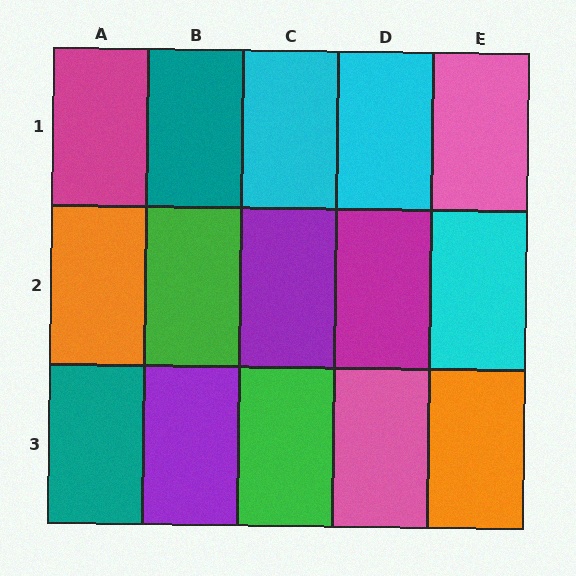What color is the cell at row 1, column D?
Cyan.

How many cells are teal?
2 cells are teal.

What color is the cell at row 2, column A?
Orange.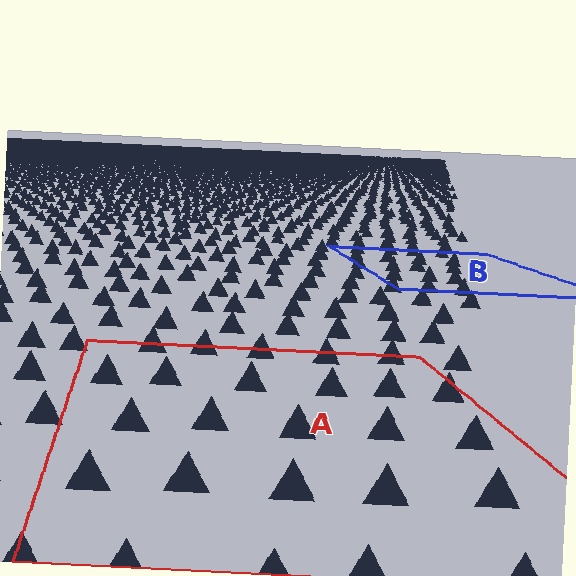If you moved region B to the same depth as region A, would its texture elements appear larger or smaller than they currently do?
They would appear larger. At a closer depth, the same texture elements are projected at a bigger on-screen size.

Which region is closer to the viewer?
Region A is closer. The texture elements there are larger and more spread out.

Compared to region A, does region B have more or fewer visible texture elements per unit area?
Region B has more texture elements per unit area — they are packed more densely because it is farther away.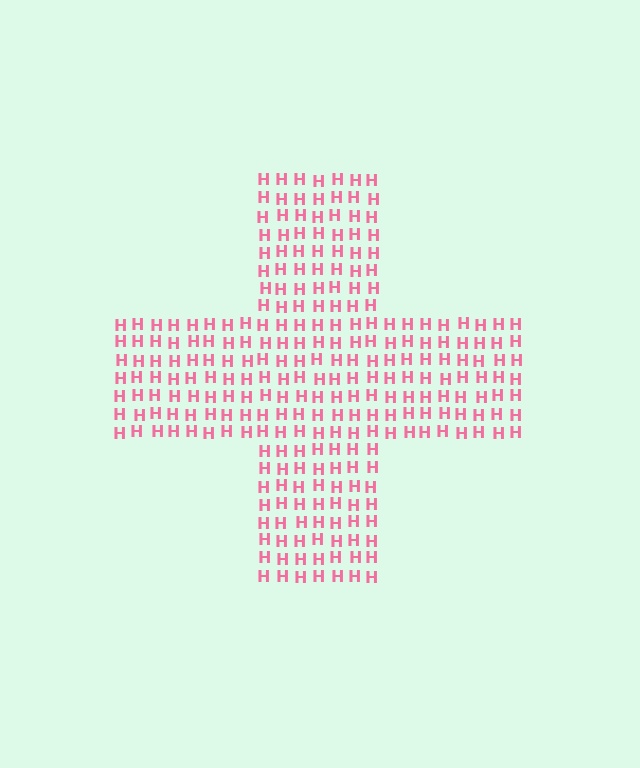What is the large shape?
The large shape is a cross.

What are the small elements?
The small elements are letter H's.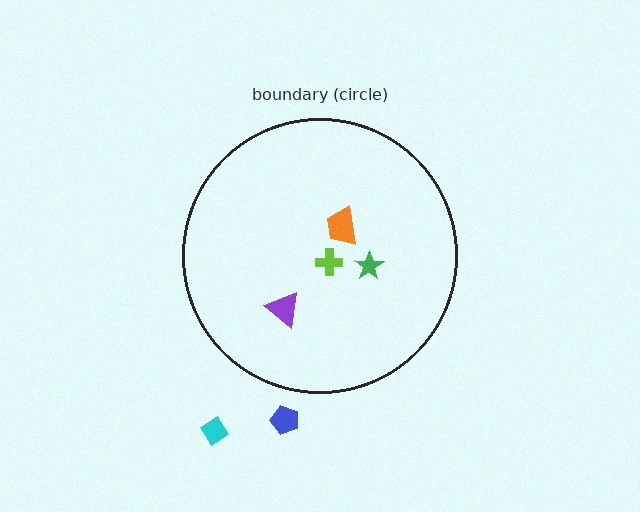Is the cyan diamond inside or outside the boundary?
Outside.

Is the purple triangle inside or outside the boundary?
Inside.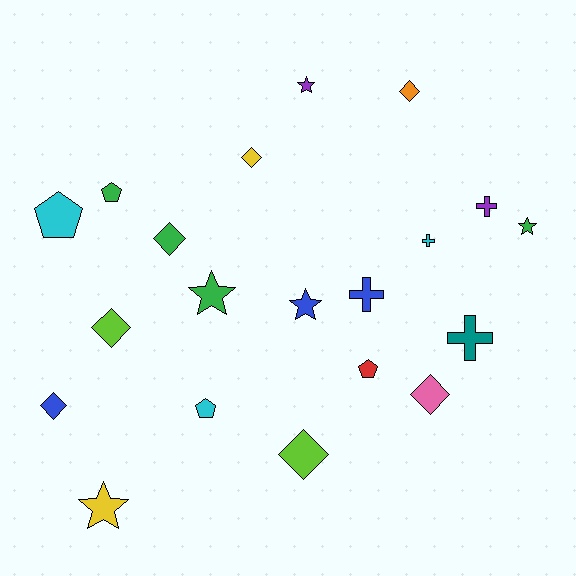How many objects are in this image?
There are 20 objects.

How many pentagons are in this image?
There are 4 pentagons.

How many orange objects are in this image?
There is 1 orange object.